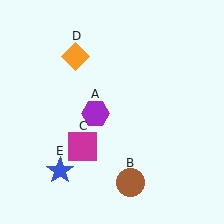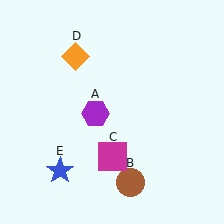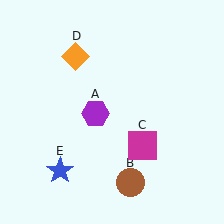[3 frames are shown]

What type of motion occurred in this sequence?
The magenta square (object C) rotated counterclockwise around the center of the scene.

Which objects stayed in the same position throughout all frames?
Purple hexagon (object A) and brown circle (object B) and orange diamond (object D) and blue star (object E) remained stationary.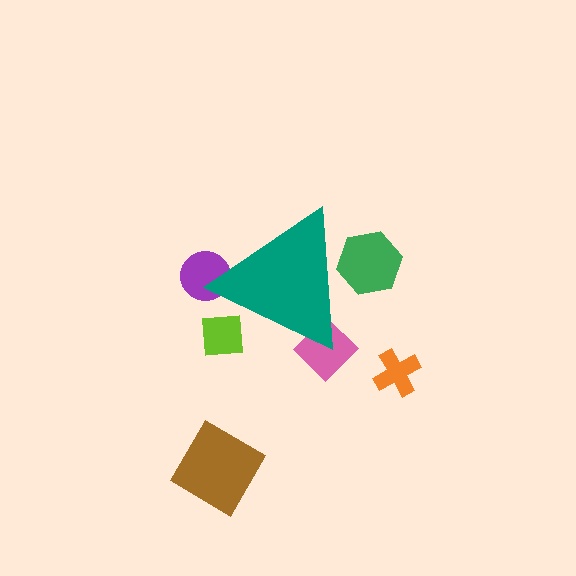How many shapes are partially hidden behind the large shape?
4 shapes are partially hidden.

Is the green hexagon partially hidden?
Yes, the green hexagon is partially hidden behind the teal triangle.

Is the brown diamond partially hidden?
No, the brown diamond is fully visible.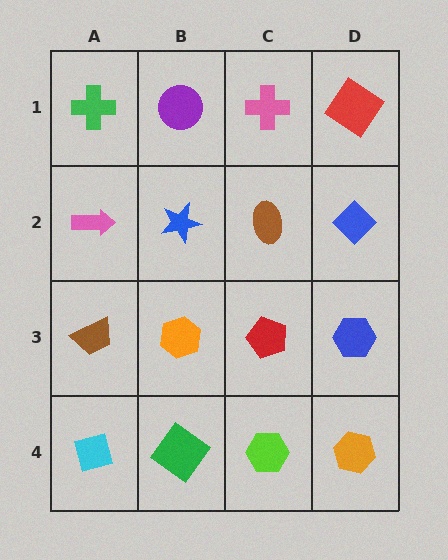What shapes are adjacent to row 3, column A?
A pink arrow (row 2, column A), a cyan diamond (row 4, column A), an orange hexagon (row 3, column B).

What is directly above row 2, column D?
A red diamond.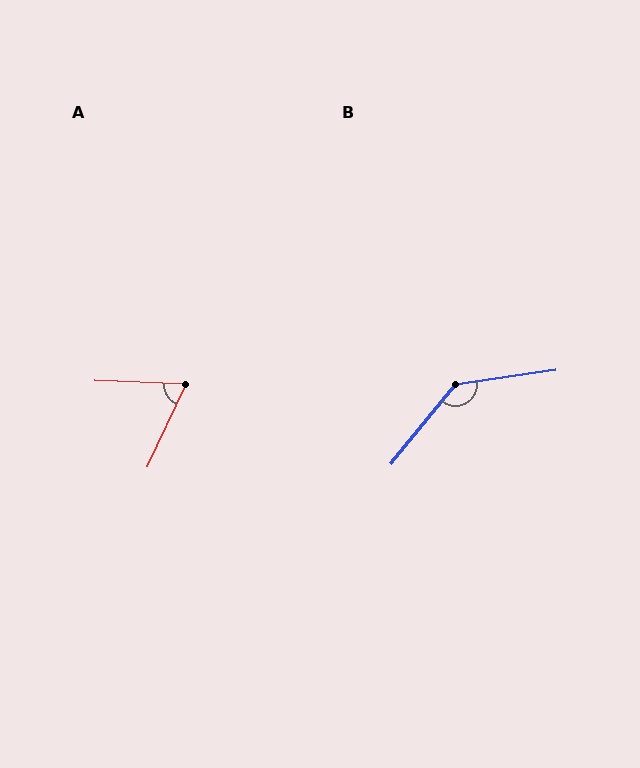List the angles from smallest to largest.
A (67°), B (137°).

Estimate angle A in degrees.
Approximately 67 degrees.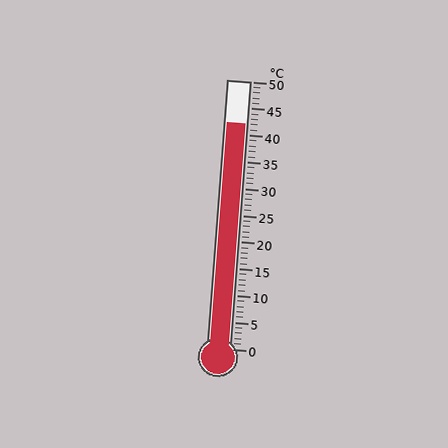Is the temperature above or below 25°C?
The temperature is above 25°C.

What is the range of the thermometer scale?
The thermometer scale ranges from 0°C to 50°C.